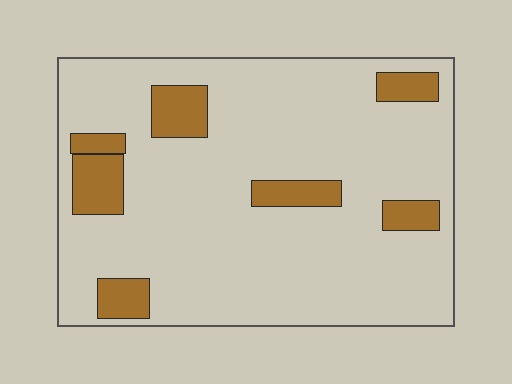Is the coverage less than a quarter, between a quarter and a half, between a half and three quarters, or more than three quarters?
Less than a quarter.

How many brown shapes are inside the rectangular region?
7.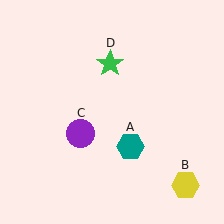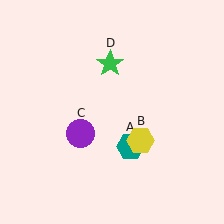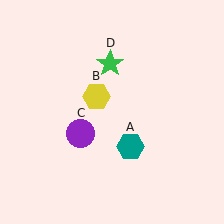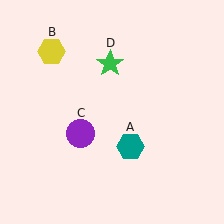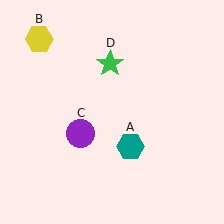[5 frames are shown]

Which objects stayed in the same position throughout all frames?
Teal hexagon (object A) and purple circle (object C) and green star (object D) remained stationary.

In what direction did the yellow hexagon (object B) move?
The yellow hexagon (object B) moved up and to the left.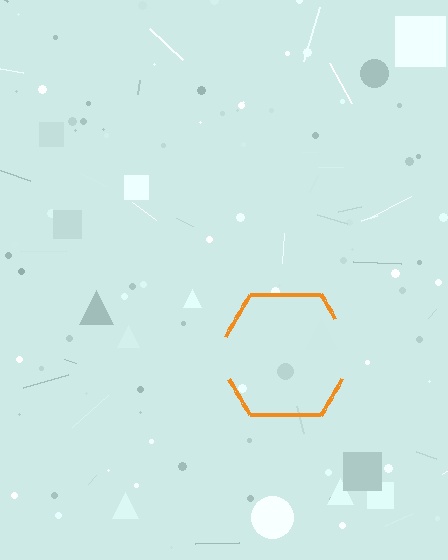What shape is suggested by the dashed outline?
The dashed outline suggests a hexagon.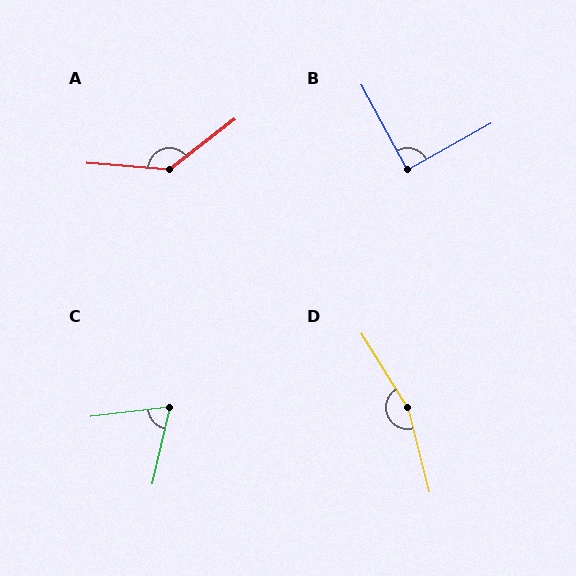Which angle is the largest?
D, at approximately 163 degrees.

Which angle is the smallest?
C, at approximately 70 degrees.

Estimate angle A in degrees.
Approximately 138 degrees.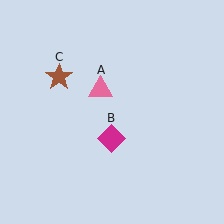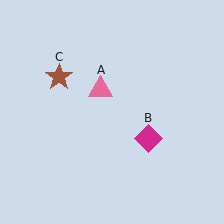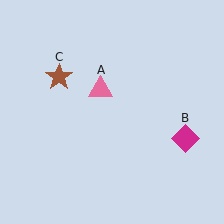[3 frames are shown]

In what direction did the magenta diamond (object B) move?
The magenta diamond (object B) moved right.